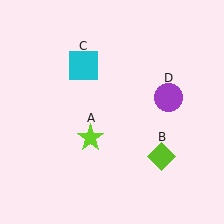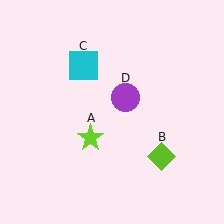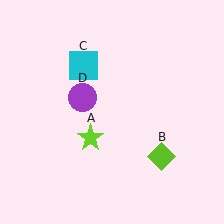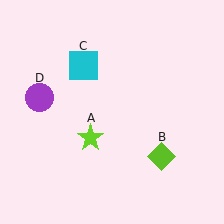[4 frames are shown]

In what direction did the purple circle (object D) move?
The purple circle (object D) moved left.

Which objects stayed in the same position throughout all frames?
Lime star (object A) and lime diamond (object B) and cyan square (object C) remained stationary.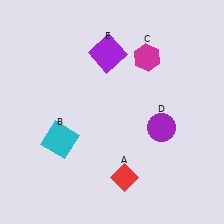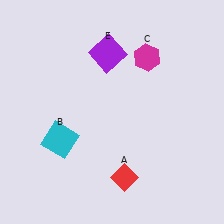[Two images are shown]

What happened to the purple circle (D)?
The purple circle (D) was removed in Image 2. It was in the bottom-right area of Image 1.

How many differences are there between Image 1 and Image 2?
There is 1 difference between the two images.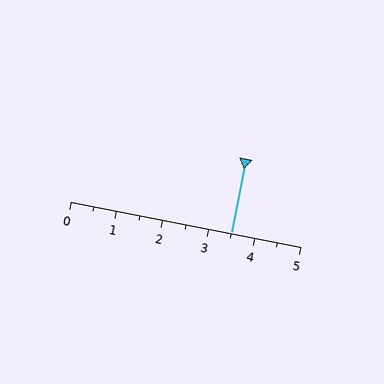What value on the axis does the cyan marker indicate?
The marker indicates approximately 3.5.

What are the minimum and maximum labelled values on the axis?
The axis runs from 0 to 5.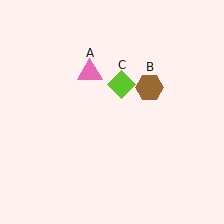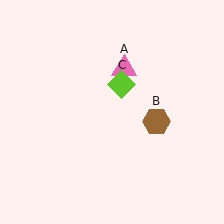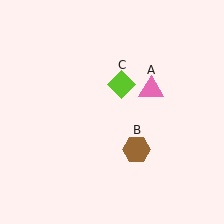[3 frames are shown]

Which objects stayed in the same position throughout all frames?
Lime diamond (object C) remained stationary.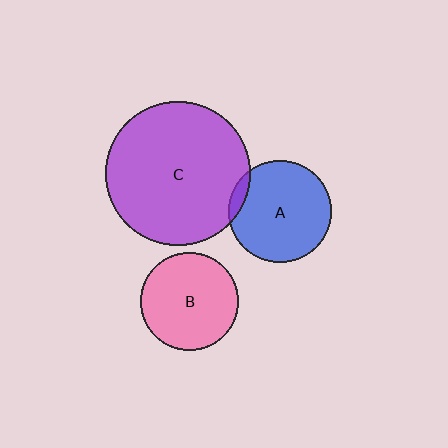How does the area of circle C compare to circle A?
Approximately 2.0 times.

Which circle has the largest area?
Circle C (purple).